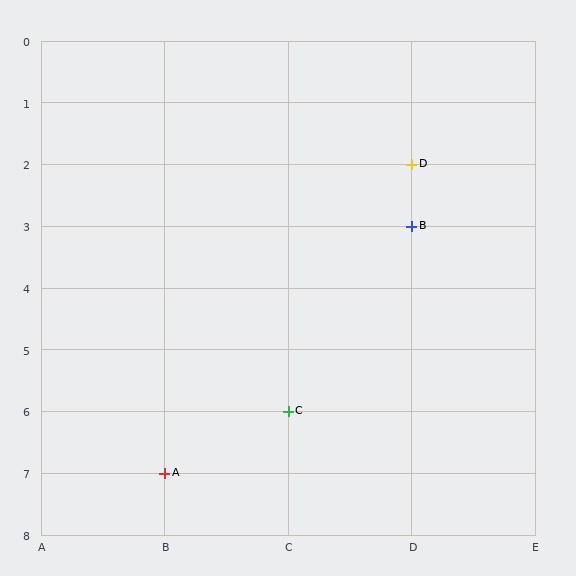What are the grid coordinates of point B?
Point B is at grid coordinates (D, 3).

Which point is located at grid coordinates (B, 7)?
Point A is at (B, 7).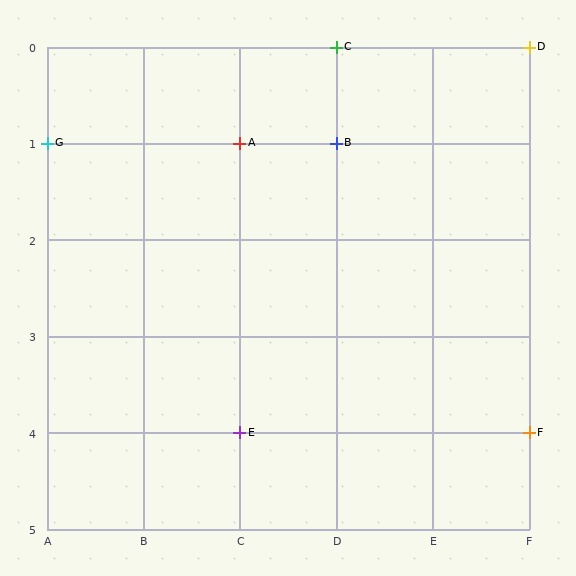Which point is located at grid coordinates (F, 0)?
Point D is at (F, 0).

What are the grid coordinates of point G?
Point G is at grid coordinates (A, 1).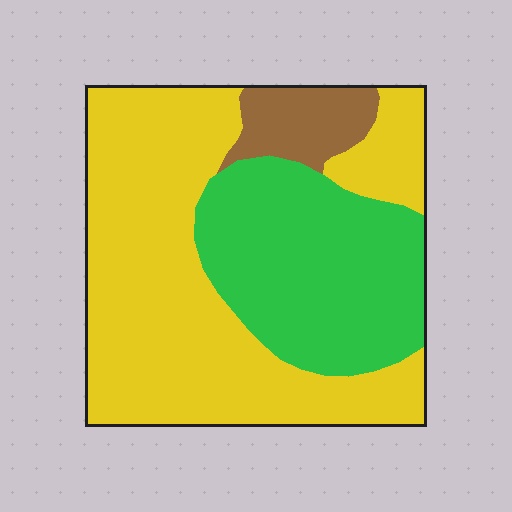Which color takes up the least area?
Brown, at roughly 10%.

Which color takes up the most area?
Yellow, at roughly 60%.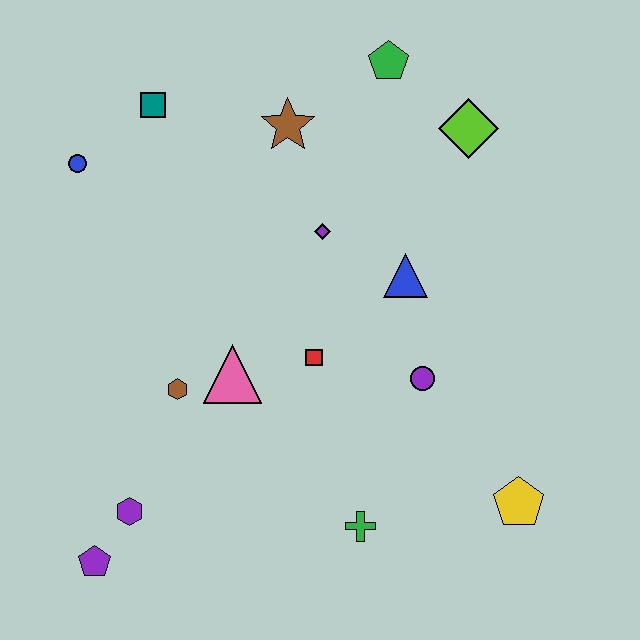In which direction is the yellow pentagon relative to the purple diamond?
The yellow pentagon is below the purple diamond.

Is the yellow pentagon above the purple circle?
No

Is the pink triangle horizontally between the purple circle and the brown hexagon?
Yes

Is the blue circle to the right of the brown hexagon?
No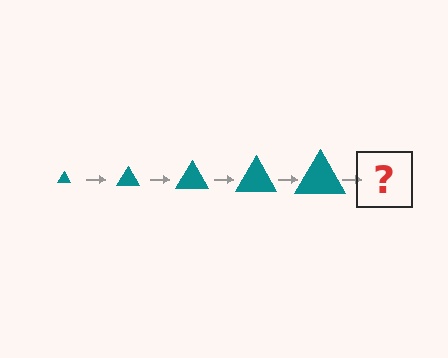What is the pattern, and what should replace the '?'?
The pattern is that the triangle gets progressively larger each step. The '?' should be a teal triangle, larger than the previous one.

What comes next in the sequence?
The next element should be a teal triangle, larger than the previous one.